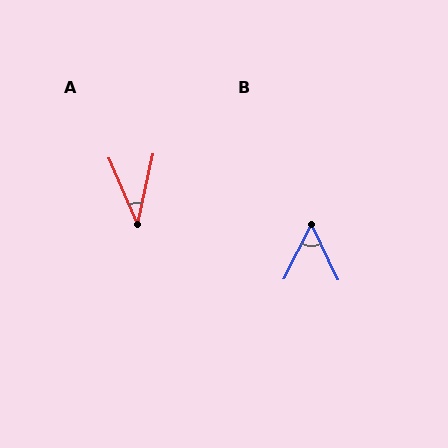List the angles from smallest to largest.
A (36°), B (53°).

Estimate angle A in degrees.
Approximately 36 degrees.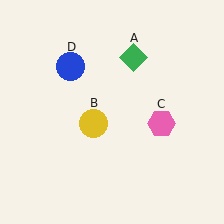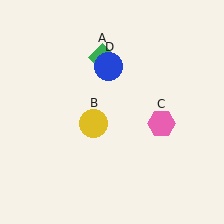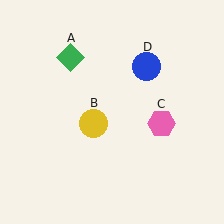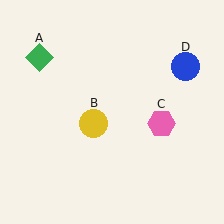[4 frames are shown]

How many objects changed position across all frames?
2 objects changed position: green diamond (object A), blue circle (object D).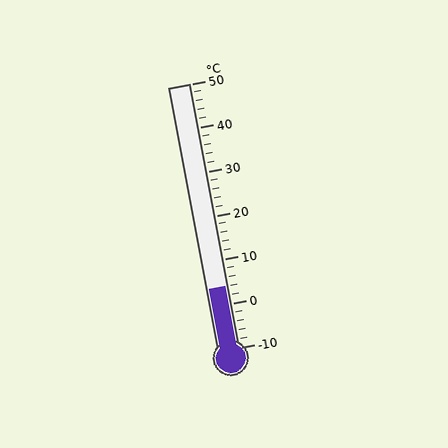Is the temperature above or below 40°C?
The temperature is below 40°C.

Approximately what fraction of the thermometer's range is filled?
The thermometer is filled to approximately 25% of its range.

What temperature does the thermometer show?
The thermometer shows approximately 4°C.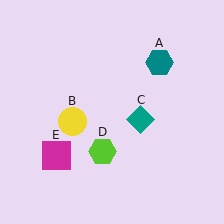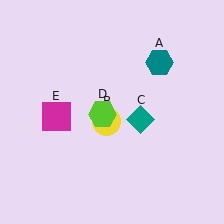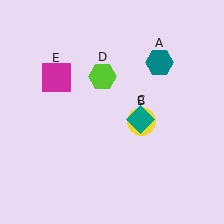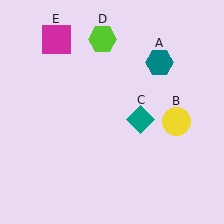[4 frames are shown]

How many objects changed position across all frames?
3 objects changed position: yellow circle (object B), lime hexagon (object D), magenta square (object E).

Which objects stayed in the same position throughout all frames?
Teal hexagon (object A) and teal diamond (object C) remained stationary.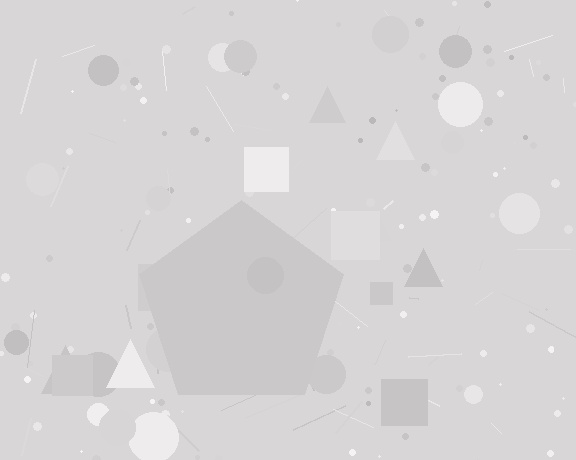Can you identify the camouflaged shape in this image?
The camouflaged shape is a pentagon.